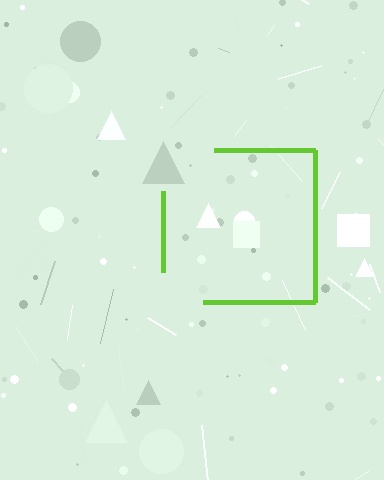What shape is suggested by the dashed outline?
The dashed outline suggests a square.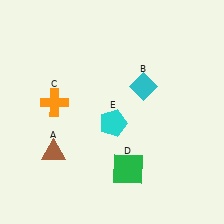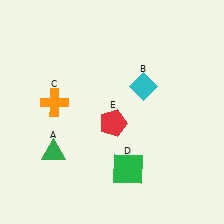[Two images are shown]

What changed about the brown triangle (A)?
In Image 1, A is brown. In Image 2, it changed to green.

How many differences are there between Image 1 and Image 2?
There are 2 differences between the two images.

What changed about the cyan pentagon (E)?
In Image 1, E is cyan. In Image 2, it changed to red.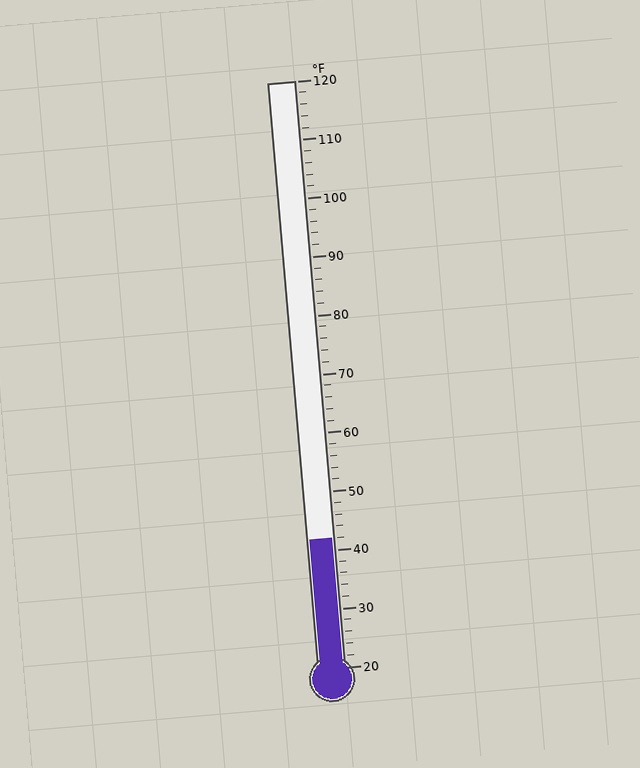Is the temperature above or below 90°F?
The temperature is below 90°F.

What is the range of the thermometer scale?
The thermometer scale ranges from 20°F to 120°F.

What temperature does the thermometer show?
The thermometer shows approximately 42°F.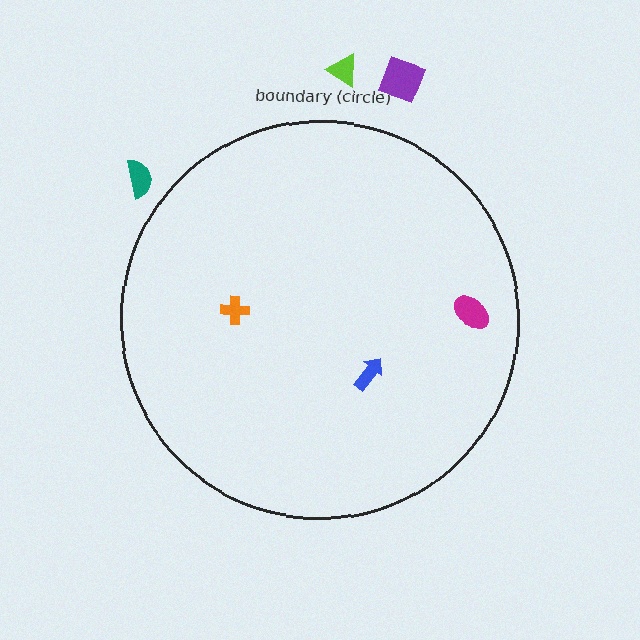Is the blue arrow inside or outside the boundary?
Inside.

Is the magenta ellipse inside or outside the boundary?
Inside.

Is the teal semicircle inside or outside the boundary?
Outside.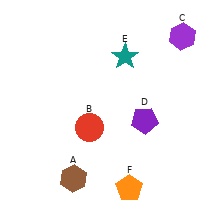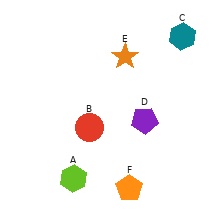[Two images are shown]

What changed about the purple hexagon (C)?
In Image 1, C is purple. In Image 2, it changed to teal.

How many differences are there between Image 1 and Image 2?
There are 3 differences between the two images.